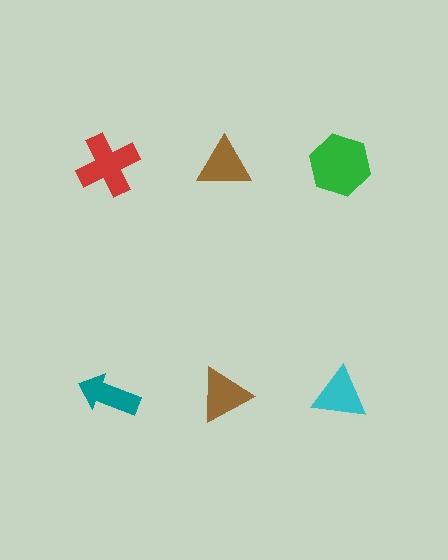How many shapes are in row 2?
3 shapes.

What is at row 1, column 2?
A brown triangle.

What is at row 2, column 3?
A cyan triangle.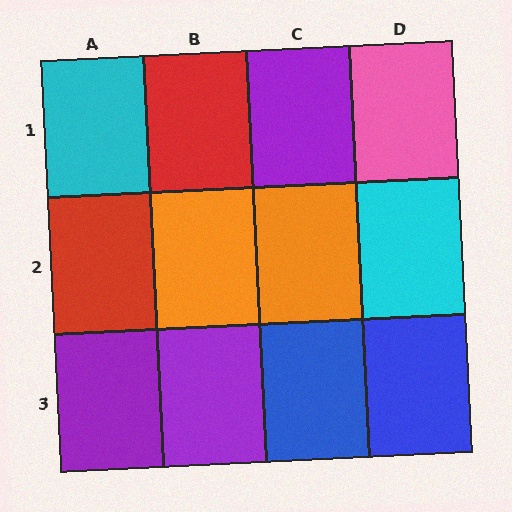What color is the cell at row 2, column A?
Red.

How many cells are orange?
2 cells are orange.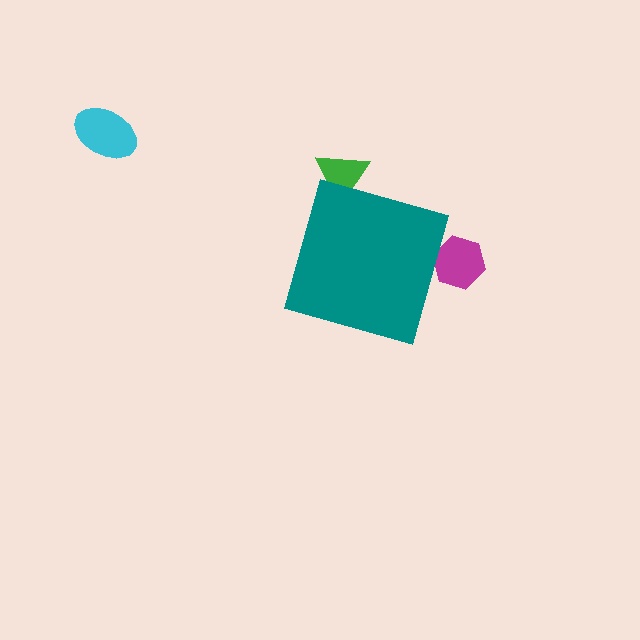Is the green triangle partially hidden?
Yes, the green triangle is partially hidden behind the teal diamond.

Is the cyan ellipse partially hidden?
No, the cyan ellipse is fully visible.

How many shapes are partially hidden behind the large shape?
2 shapes are partially hidden.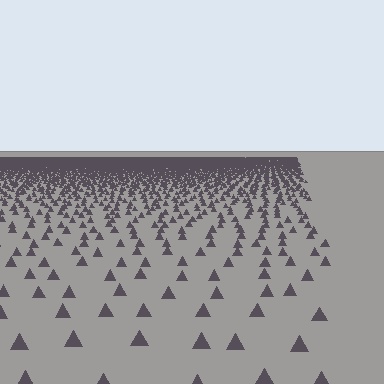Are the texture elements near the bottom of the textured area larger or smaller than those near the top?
Larger. Near the bottom, elements are closer to the viewer and appear at a bigger on-screen size.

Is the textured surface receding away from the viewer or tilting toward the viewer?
The surface is receding away from the viewer. Texture elements get smaller and denser toward the top.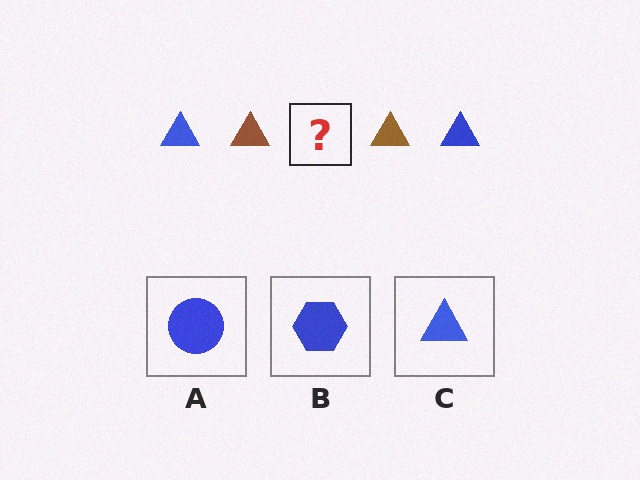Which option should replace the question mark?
Option C.